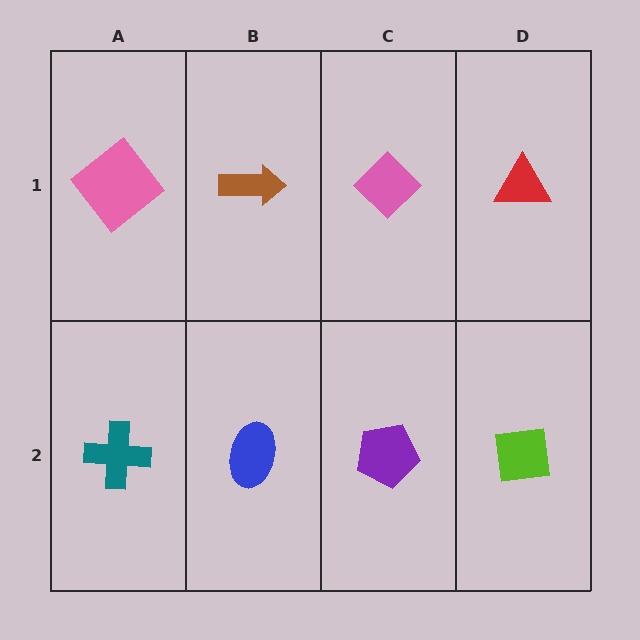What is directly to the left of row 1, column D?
A pink diamond.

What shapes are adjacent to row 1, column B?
A blue ellipse (row 2, column B), a pink diamond (row 1, column A), a pink diamond (row 1, column C).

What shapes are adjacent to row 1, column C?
A purple pentagon (row 2, column C), a brown arrow (row 1, column B), a red triangle (row 1, column D).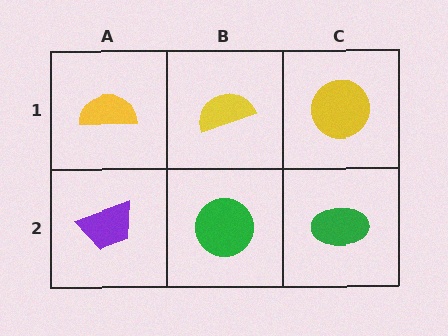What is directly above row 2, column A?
A yellow semicircle.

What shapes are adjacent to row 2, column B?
A yellow semicircle (row 1, column B), a purple trapezoid (row 2, column A), a green ellipse (row 2, column C).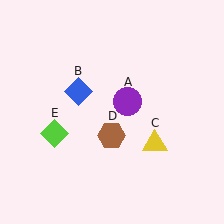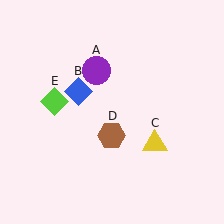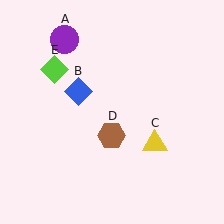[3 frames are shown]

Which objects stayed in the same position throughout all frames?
Blue diamond (object B) and yellow triangle (object C) and brown hexagon (object D) remained stationary.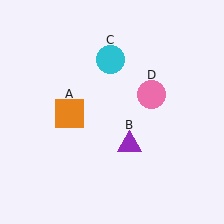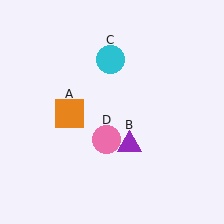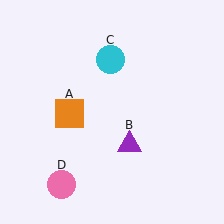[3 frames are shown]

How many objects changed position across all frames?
1 object changed position: pink circle (object D).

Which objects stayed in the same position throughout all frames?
Orange square (object A) and purple triangle (object B) and cyan circle (object C) remained stationary.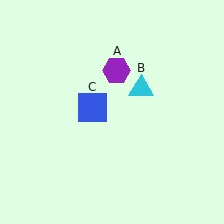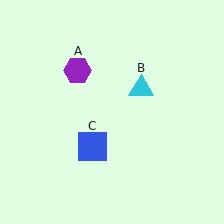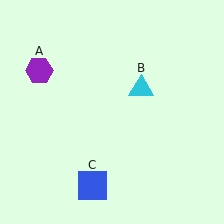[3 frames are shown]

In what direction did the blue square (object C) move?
The blue square (object C) moved down.